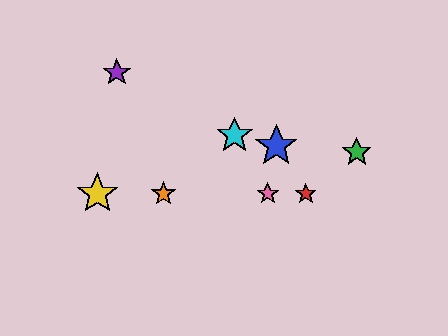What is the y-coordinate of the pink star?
The pink star is at y≈194.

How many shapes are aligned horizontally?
4 shapes (the red star, the yellow star, the orange star, the pink star) are aligned horizontally.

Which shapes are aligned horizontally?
The red star, the yellow star, the orange star, the pink star are aligned horizontally.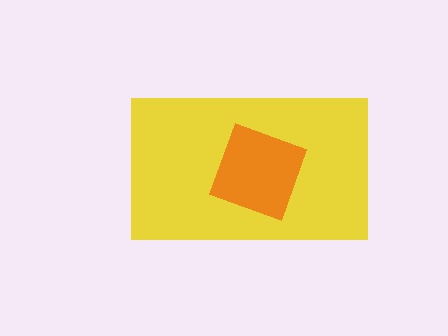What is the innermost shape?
The orange square.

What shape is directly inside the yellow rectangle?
The orange square.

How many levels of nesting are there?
2.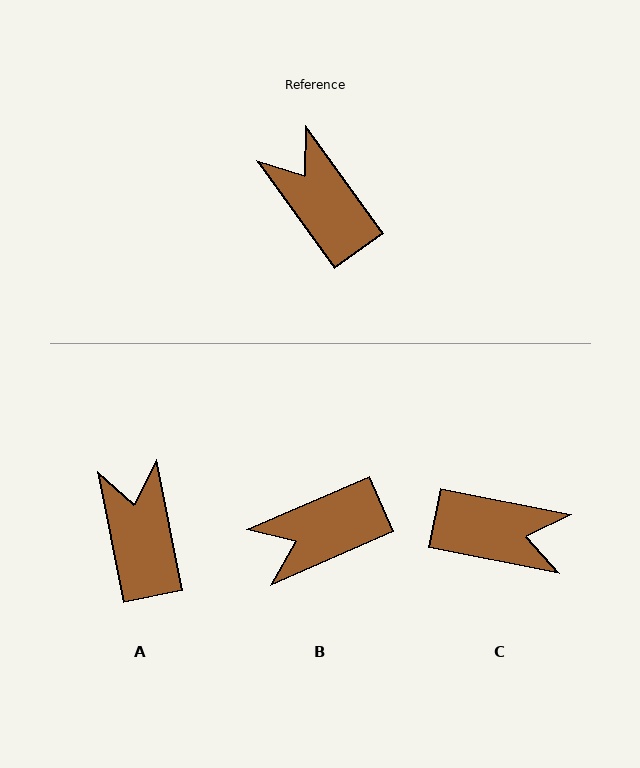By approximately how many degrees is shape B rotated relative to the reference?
Approximately 78 degrees counter-clockwise.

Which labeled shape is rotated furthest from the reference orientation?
C, about 137 degrees away.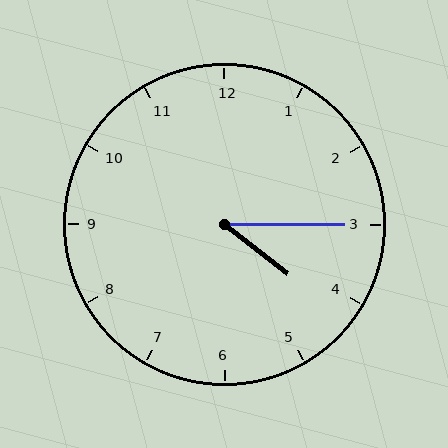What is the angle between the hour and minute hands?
Approximately 38 degrees.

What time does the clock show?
4:15.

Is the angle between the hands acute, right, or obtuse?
It is acute.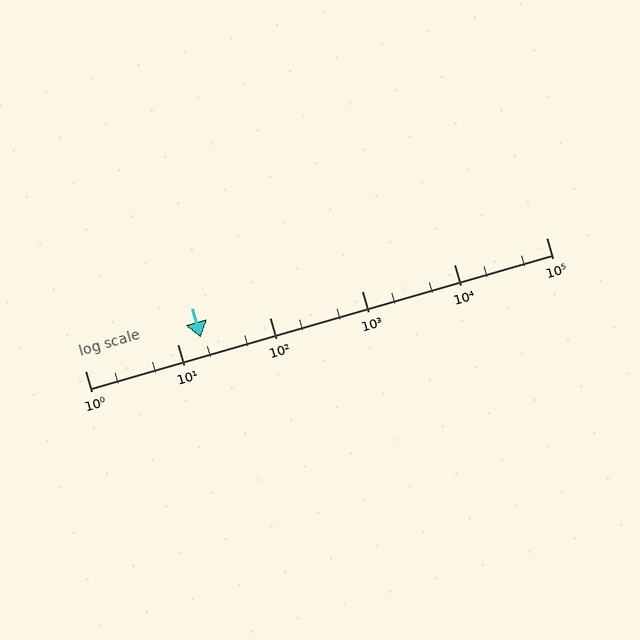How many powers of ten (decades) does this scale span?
The scale spans 5 decades, from 1 to 100000.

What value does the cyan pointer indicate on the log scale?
The pointer indicates approximately 18.